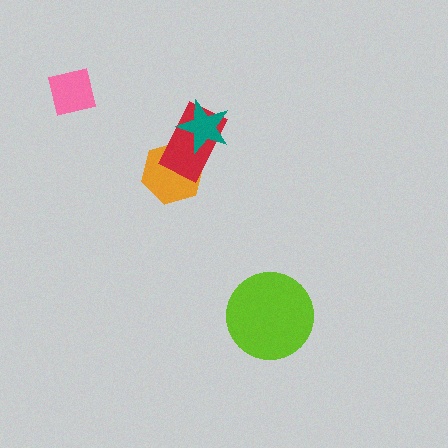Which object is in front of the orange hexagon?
The red rectangle is in front of the orange hexagon.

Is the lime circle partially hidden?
No, no other shape covers it.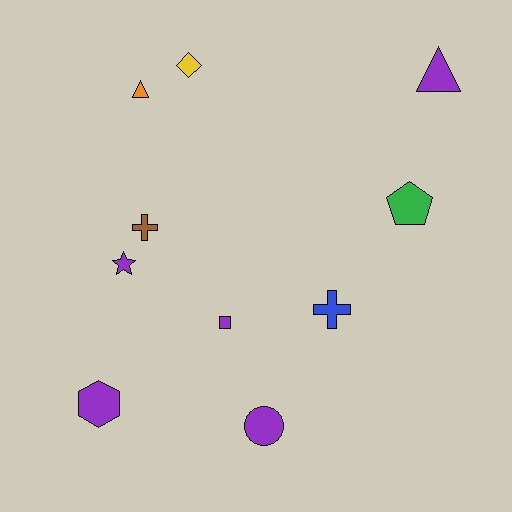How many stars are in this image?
There is 1 star.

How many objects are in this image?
There are 10 objects.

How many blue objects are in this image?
There is 1 blue object.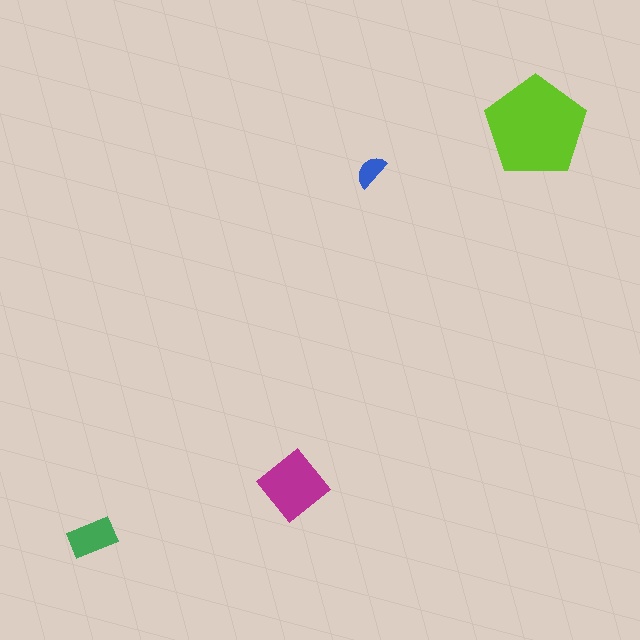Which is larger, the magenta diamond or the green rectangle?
The magenta diamond.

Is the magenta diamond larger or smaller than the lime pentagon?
Smaller.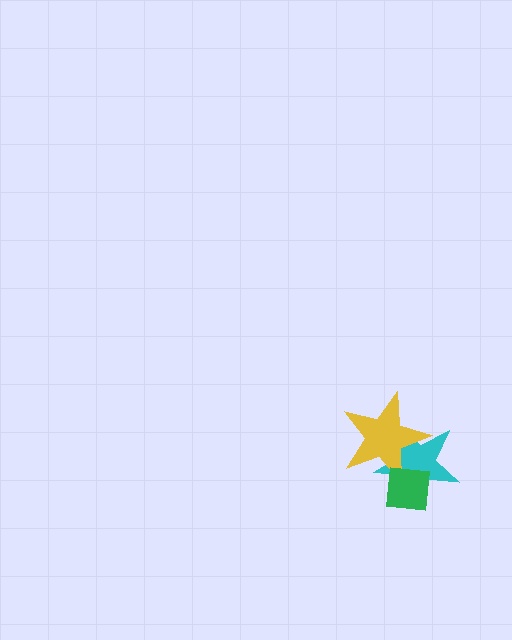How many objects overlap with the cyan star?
2 objects overlap with the cyan star.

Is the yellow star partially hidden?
Yes, it is partially covered by another shape.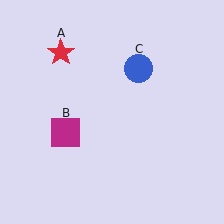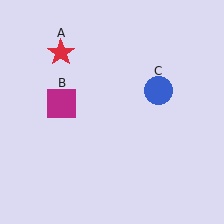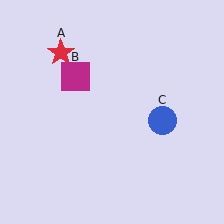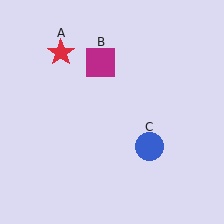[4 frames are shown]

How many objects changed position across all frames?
2 objects changed position: magenta square (object B), blue circle (object C).